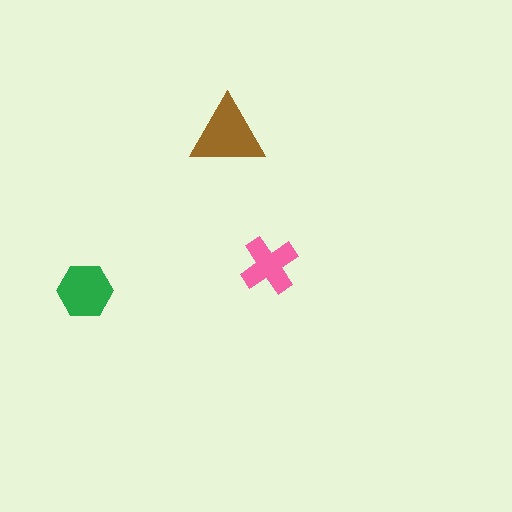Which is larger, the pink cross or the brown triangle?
The brown triangle.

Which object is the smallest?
The pink cross.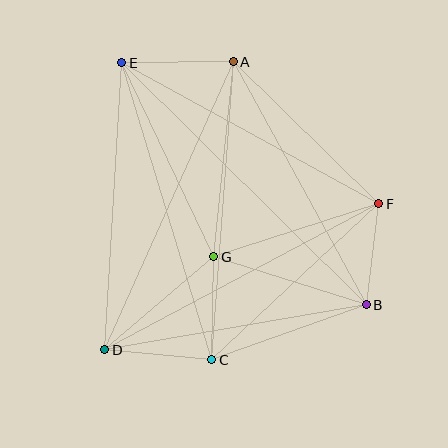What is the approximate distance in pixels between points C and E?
The distance between C and E is approximately 310 pixels.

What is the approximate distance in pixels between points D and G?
The distance between D and G is approximately 143 pixels.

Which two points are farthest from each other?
Points B and E are farthest from each other.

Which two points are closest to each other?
Points B and F are closest to each other.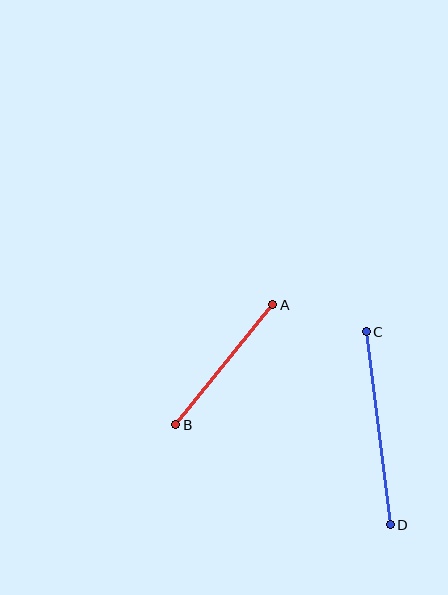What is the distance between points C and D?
The distance is approximately 194 pixels.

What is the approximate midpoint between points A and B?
The midpoint is at approximately (224, 365) pixels.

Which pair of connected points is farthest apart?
Points C and D are farthest apart.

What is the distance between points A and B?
The distance is approximately 155 pixels.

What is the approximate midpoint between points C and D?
The midpoint is at approximately (378, 428) pixels.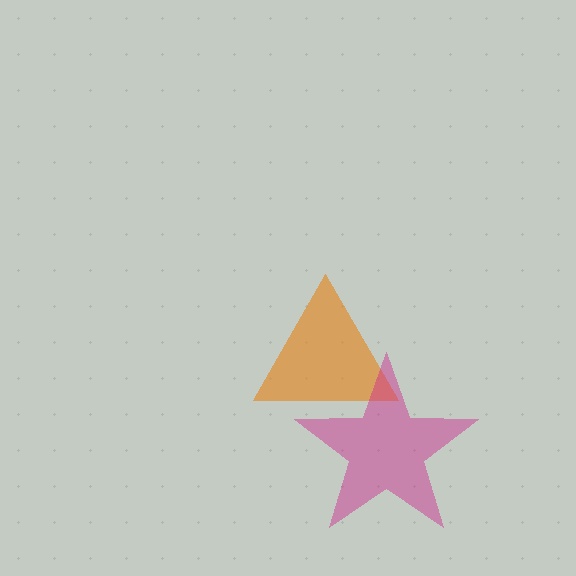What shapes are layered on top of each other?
The layered shapes are: an orange triangle, a magenta star.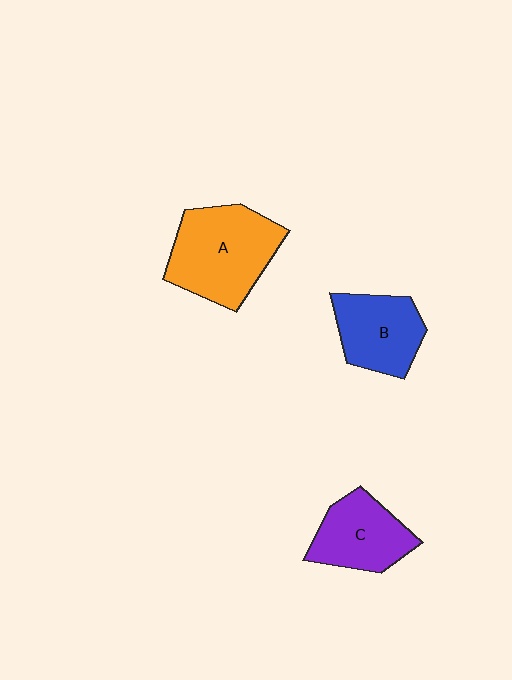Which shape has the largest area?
Shape A (orange).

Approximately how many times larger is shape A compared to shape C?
Approximately 1.4 times.